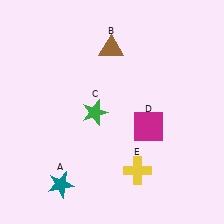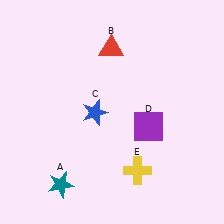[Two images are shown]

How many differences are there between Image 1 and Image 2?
There are 3 differences between the two images.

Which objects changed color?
B changed from brown to red. C changed from green to blue. D changed from magenta to purple.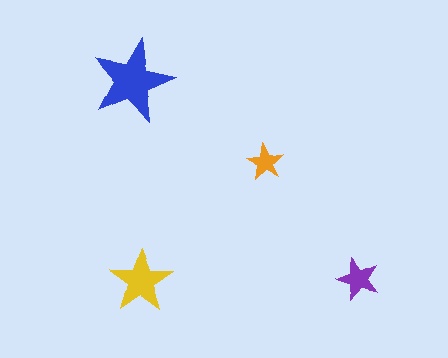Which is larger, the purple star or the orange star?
The purple one.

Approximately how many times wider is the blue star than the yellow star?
About 1.5 times wider.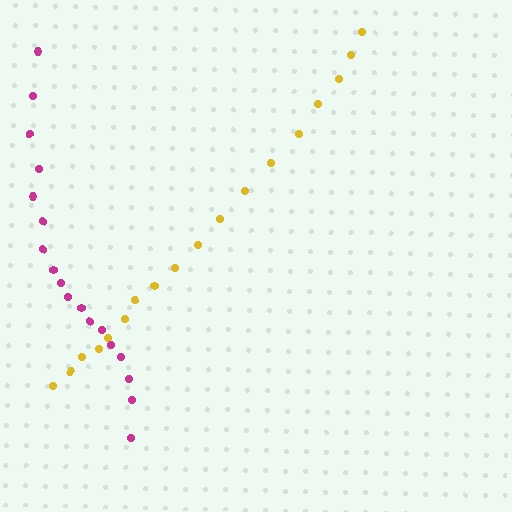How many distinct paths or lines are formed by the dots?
There are 2 distinct paths.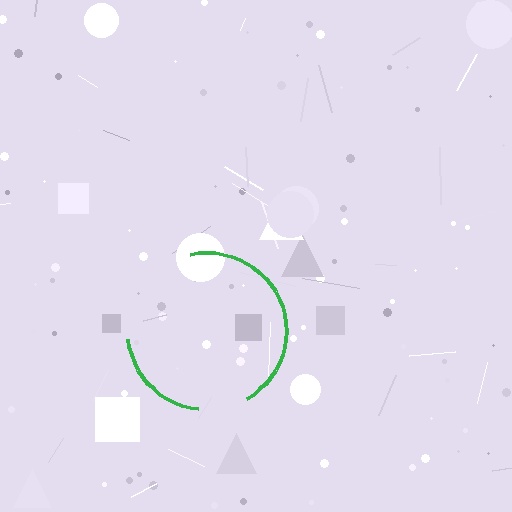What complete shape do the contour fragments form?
The contour fragments form a circle.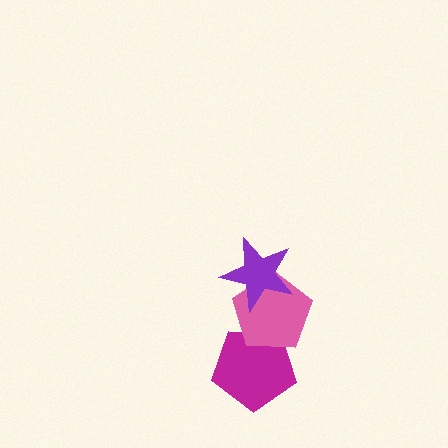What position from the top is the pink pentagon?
The pink pentagon is 2nd from the top.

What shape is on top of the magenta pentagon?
The pink pentagon is on top of the magenta pentagon.